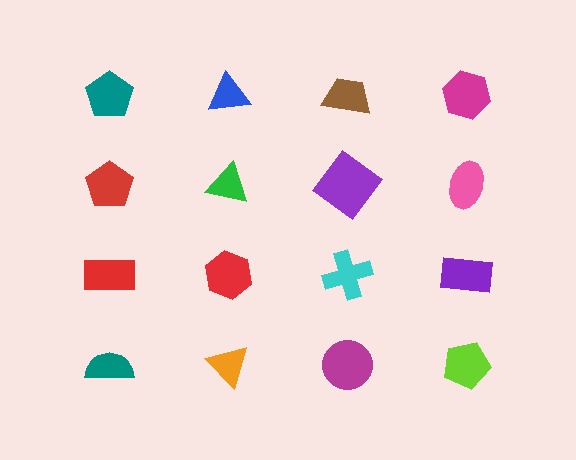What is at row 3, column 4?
A purple rectangle.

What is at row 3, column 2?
A red hexagon.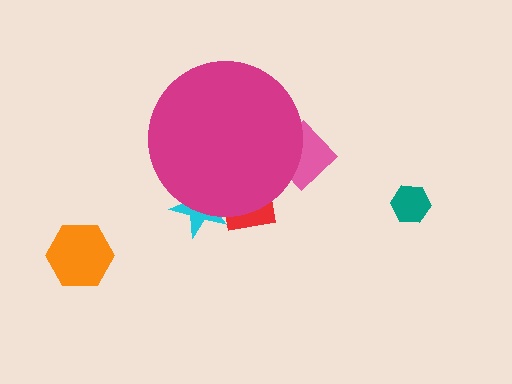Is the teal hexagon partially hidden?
No, the teal hexagon is fully visible.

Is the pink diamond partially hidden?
Yes, the pink diamond is partially hidden behind the magenta circle.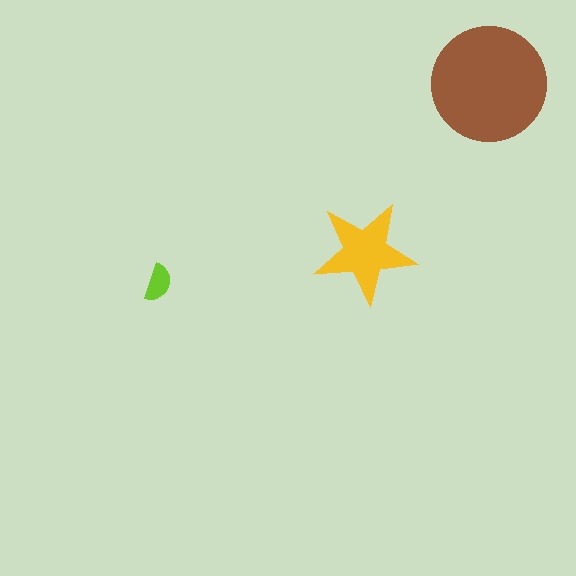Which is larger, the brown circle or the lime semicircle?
The brown circle.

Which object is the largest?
The brown circle.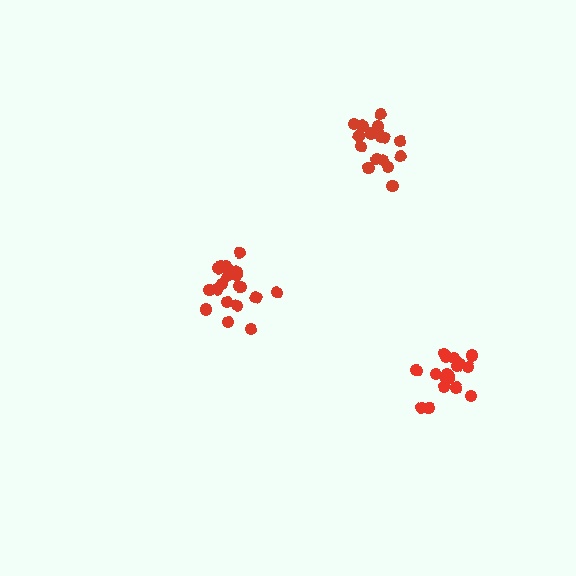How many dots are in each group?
Group 1: 20 dots, Group 2: 17 dots, Group 3: 18 dots (55 total).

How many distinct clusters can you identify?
There are 3 distinct clusters.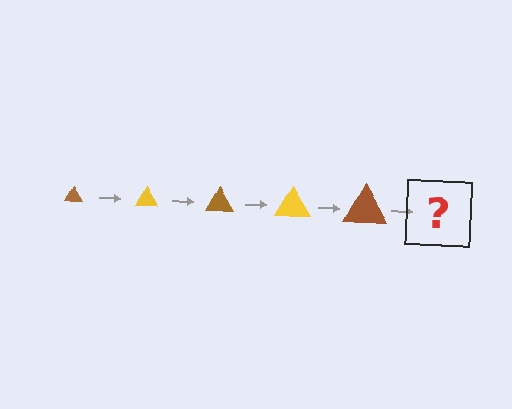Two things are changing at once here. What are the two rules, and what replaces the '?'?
The two rules are that the triangle grows larger each step and the color cycles through brown and yellow. The '?' should be a yellow triangle, larger than the previous one.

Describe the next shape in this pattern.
It should be a yellow triangle, larger than the previous one.